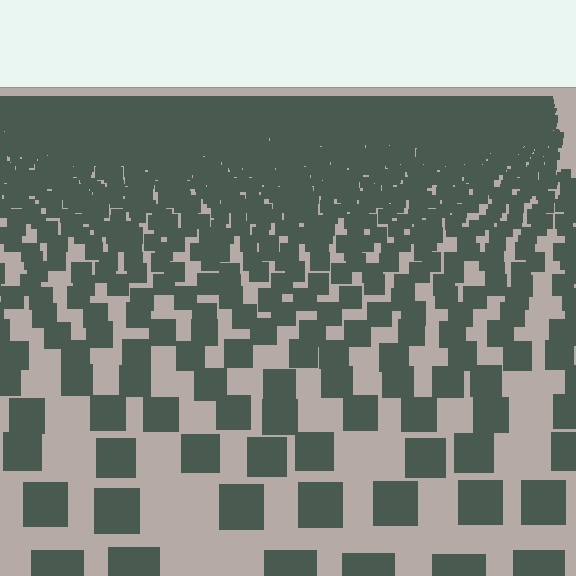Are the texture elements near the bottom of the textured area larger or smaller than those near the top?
Larger. Near the bottom, elements are closer to the viewer and appear at a bigger on-screen size.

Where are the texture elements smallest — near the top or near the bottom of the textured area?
Near the top.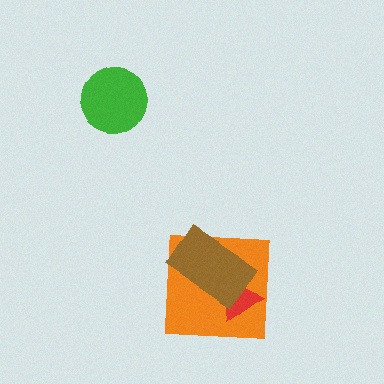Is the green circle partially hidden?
No, no other shape covers it.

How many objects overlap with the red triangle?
2 objects overlap with the red triangle.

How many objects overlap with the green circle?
0 objects overlap with the green circle.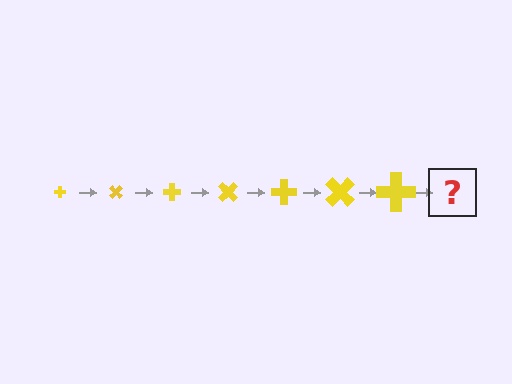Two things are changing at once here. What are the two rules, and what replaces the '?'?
The two rules are that the cross grows larger each step and it rotates 45 degrees each step. The '?' should be a cross, larger than the previous one and rotated 315 degrees from the start.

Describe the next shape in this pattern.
It should be a cross, larger than the previous one and rotated 315 degrees from the start.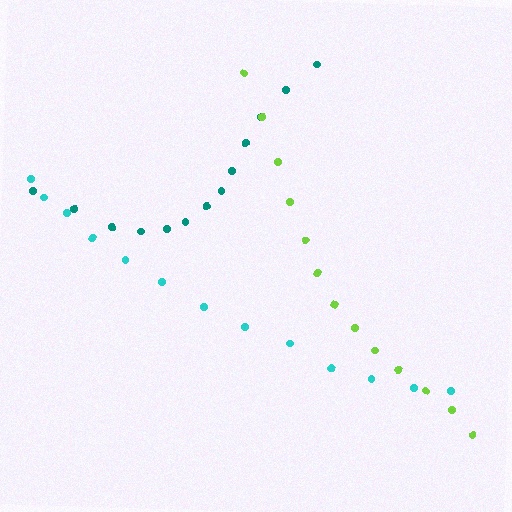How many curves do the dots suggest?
There are 3 distinct paths.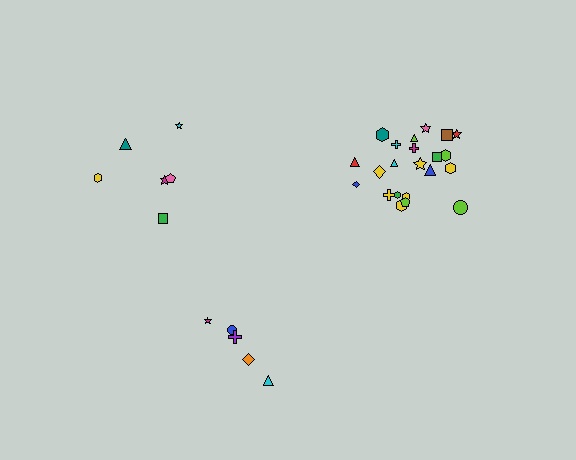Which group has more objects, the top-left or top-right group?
The top-right group.